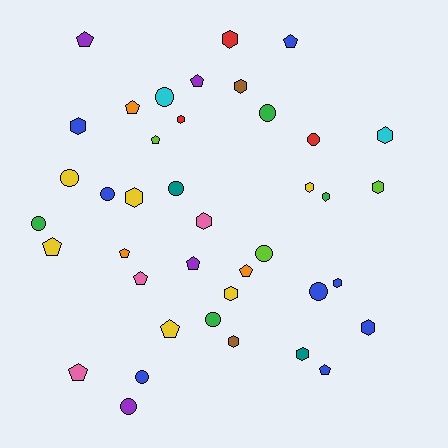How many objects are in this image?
There are 40 objects.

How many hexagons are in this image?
There are 15 hexagons.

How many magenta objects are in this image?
There are no magenta objects.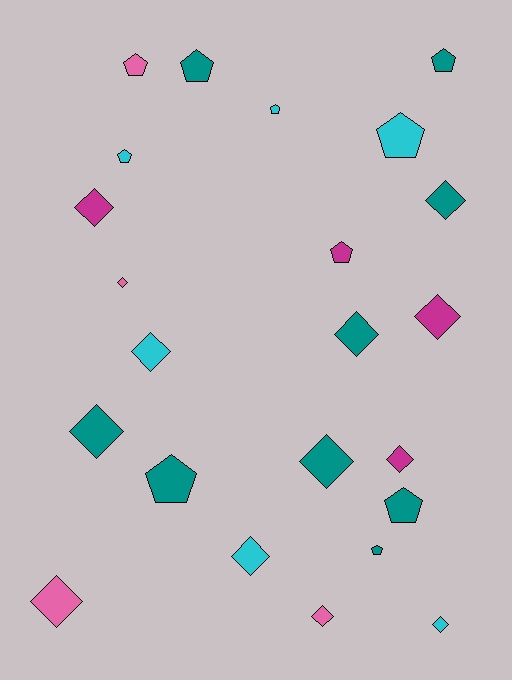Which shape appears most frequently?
Diamond, with 13 objects.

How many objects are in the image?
There are 23 objects.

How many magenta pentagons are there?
There is 1 magenta pentagon.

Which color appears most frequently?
Teal, with 9 objects.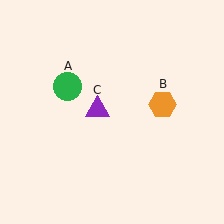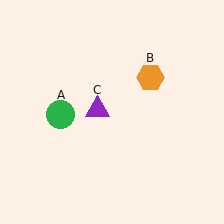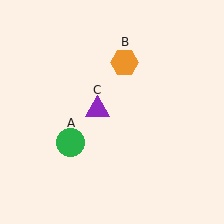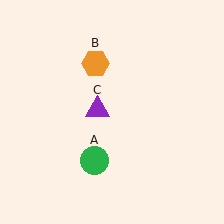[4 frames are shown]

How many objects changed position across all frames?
2 objects changed position: green circle (object A), orange hexagon (object B).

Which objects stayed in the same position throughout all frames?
Purple triangle (object C) remained stationary.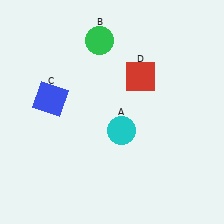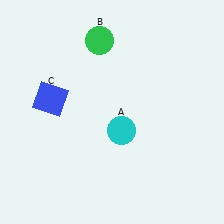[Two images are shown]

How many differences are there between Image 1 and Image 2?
There is 1 difference between the two images.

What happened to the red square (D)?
The red square (D) was removed in Image 2. It was in the top-right area of Image 1.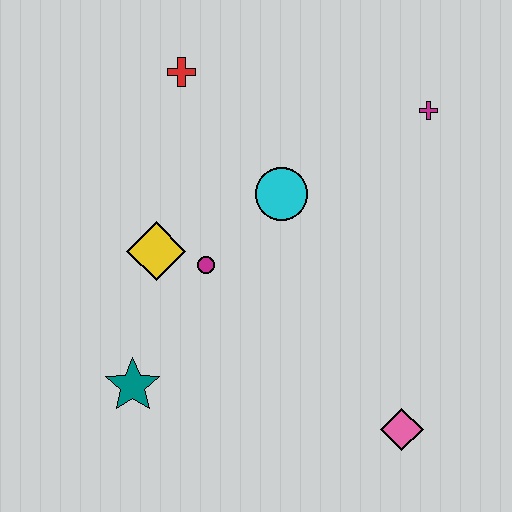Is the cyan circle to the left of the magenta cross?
Yes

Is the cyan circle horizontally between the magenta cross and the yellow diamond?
Yes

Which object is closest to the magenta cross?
The cyan circle is closest to the magenta cross.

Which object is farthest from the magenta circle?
The magenta cross is farthest from the magenta circle.